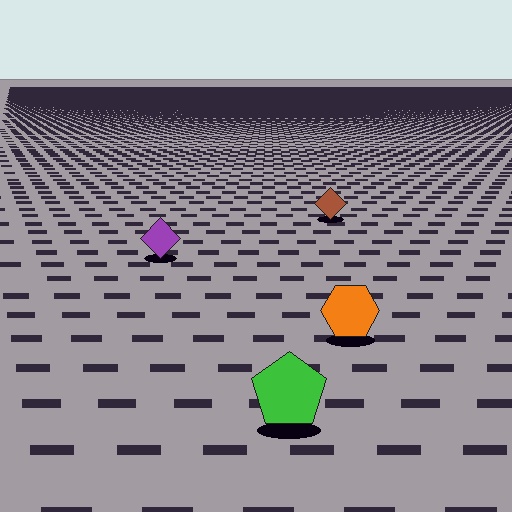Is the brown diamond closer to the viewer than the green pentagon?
No. The green pentagon is closer — you can tell from the texture gradient: the ground texture is coarser near it.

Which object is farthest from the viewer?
The brown diamond is farthest from the viewer. It appears smaller and the ground texture around it is denser.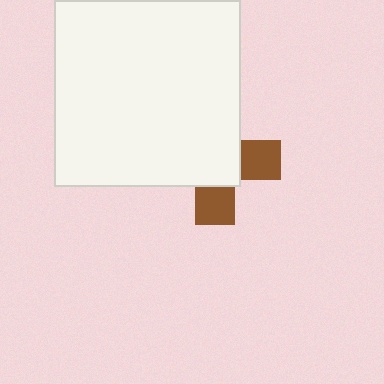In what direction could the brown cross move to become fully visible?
The brown cross could move toward the lower-right. That would shift it out from behind the white square entirely.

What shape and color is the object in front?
The object in front is a white square.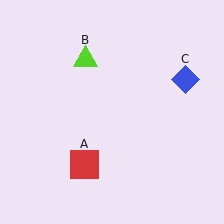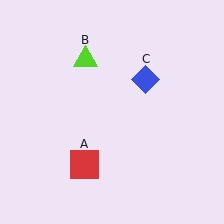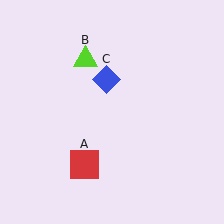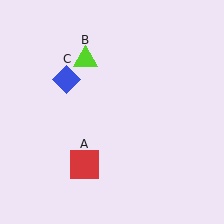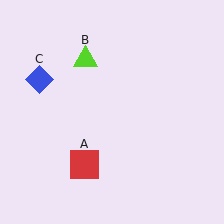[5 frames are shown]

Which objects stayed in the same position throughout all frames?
Red square (object A) and lime triangle (object B) remained stationary.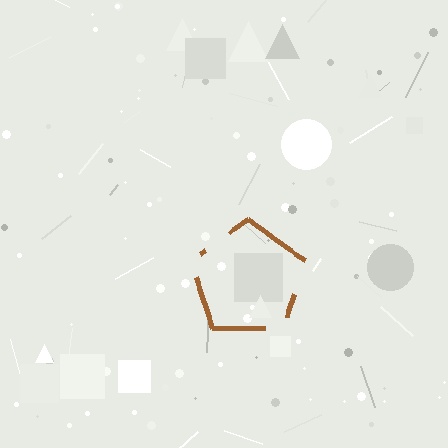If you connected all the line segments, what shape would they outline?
They would outline a pentagon.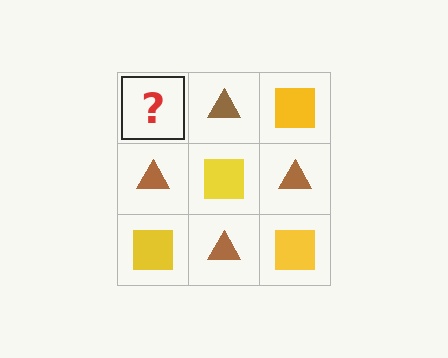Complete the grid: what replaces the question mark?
The question mark should be replaced with a yellow square.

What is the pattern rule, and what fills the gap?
The rule is that it alternates yellow square and brown triangle in a checkerboard pattern. The gap should be filled with a yellow square.